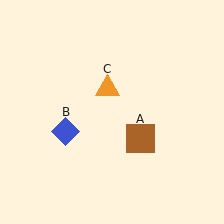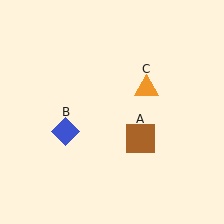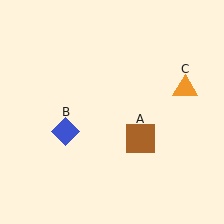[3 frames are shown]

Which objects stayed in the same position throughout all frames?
Brown square (object A) and blue diamond (object B) remained stationary.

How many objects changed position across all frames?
1 object changed position: orange triangle (object C).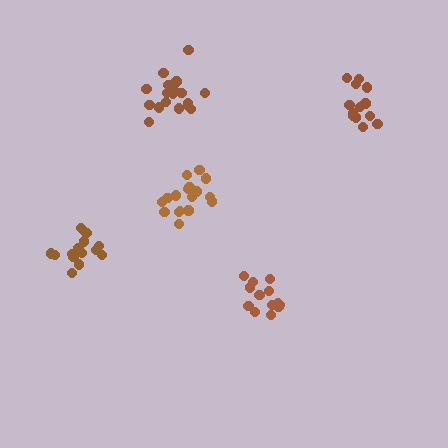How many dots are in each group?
Group 1: 13 dots, Group 2: 16 dots, Group 3: 17 dots, Group 4: 13 dots, Group 5: 18 dots (77 total).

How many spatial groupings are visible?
There are 5 spatial groupings.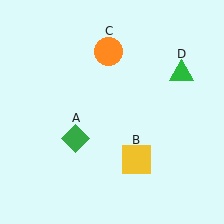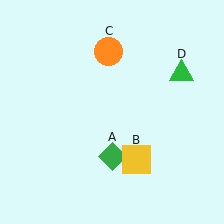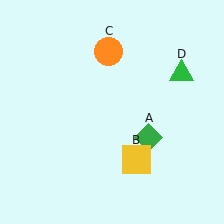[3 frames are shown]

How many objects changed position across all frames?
1 object changed position: green diamond (object A).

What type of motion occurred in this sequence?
The green diamond (object A) rotated counterclockwise around the center of the scene.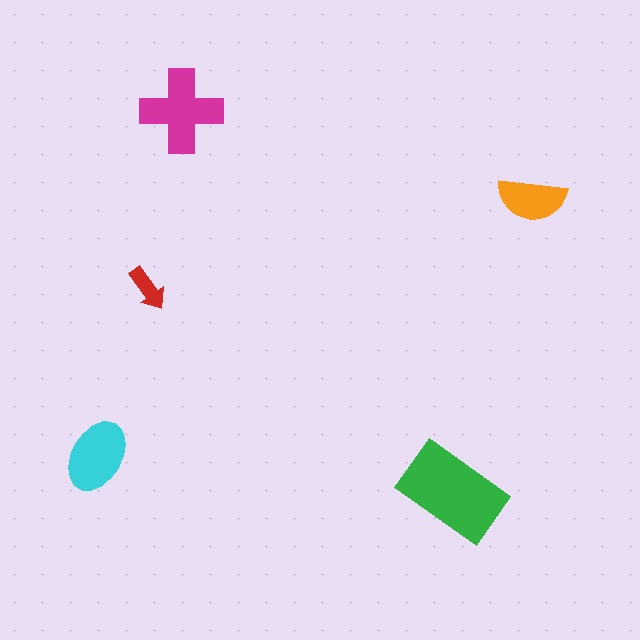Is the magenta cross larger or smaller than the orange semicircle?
Larger.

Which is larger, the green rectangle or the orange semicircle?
The green rectangle.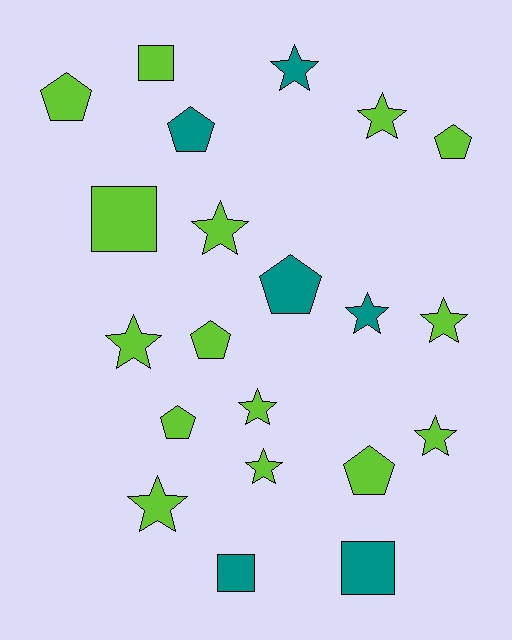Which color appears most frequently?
Lime, with 15 objects.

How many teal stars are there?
There are 2 teal stars.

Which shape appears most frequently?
Star, with 10 objects.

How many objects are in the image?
There are 21 objects.